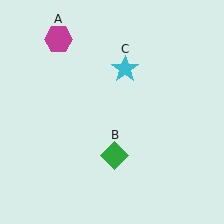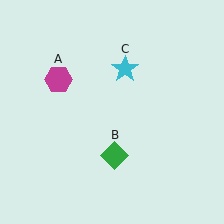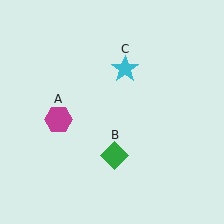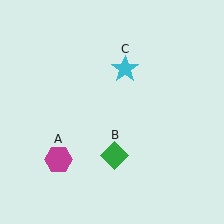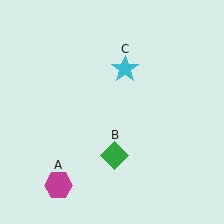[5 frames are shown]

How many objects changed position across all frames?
1 object changed position: magenta hexagon (object A).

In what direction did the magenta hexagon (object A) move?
The magenta hexagon (object A) moved down.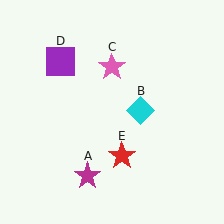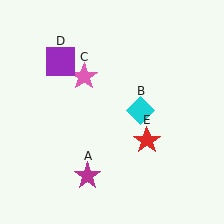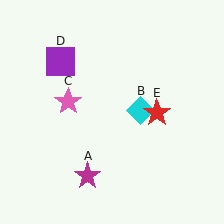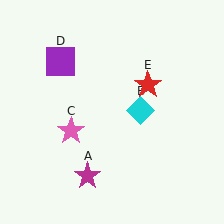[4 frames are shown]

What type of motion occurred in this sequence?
The pink star (object C), red star (object E) rotated counterclockwise around the center of the scene.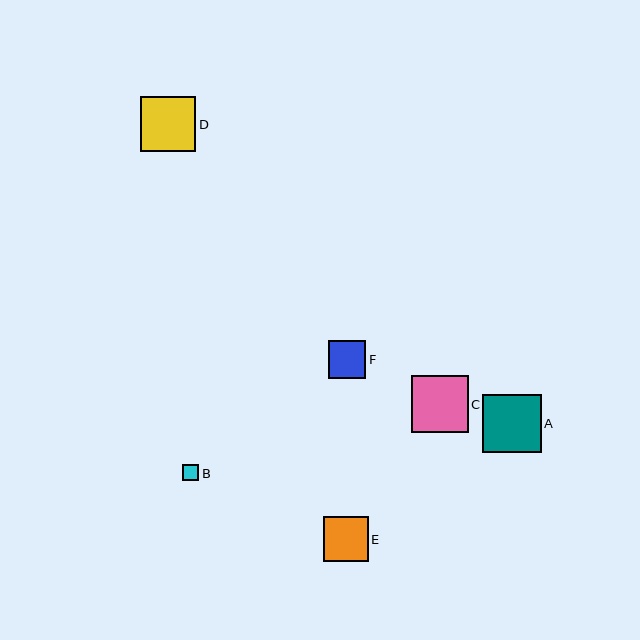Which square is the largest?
Square A is the largest with a size of approximately 58 pixels.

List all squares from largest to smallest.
From largest to smallest: A, C, D, E, F, B.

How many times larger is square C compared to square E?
Square C is approximately 1.3 times the size of square E.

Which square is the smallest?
Square B is the smallest with a size of approximately 16 pixels.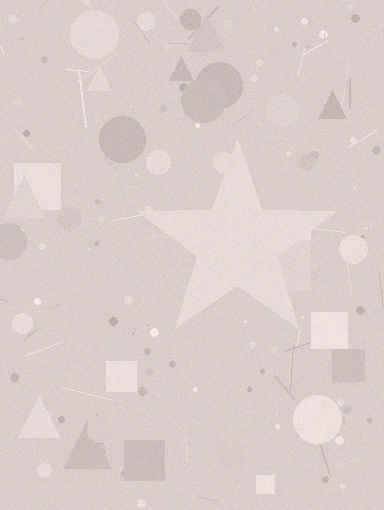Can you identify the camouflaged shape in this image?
The camouflaged shape is a star.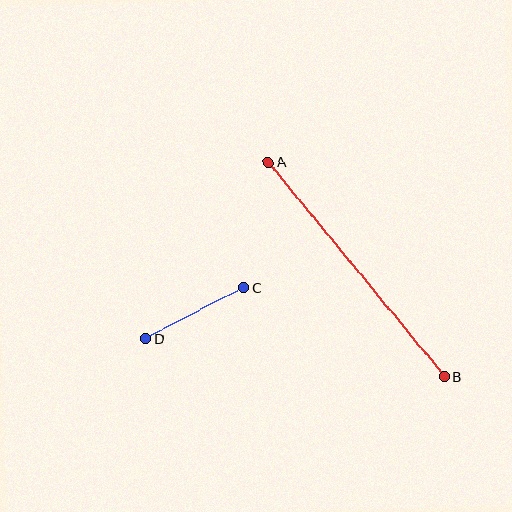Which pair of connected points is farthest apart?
Points A and B are farthest apart.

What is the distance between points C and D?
The distance is approximately 110 pixels.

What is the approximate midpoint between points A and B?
The midpoint is at approximately (356, 270) pixels.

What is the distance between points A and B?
The distance is approximately 278 pixels.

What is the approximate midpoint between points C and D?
The midpoint is at approximately (195, 313) pixels.